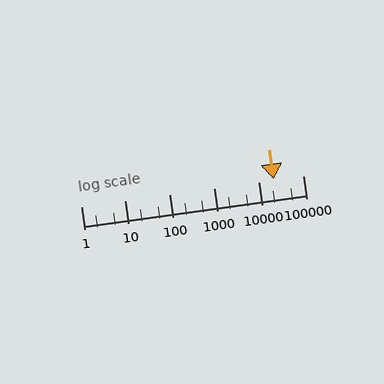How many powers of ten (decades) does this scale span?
The scale spans 5 decades, from 1 to 100000.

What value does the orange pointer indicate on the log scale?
The pointer indicates approximately 22000.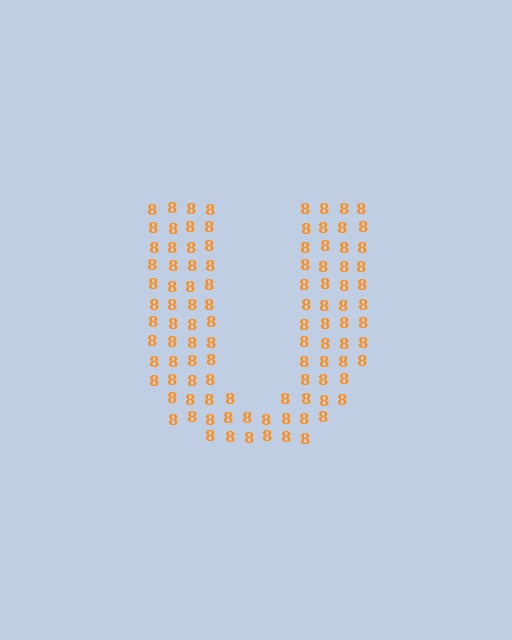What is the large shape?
The large shape is the letter U.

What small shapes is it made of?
It is made of small digit 8's.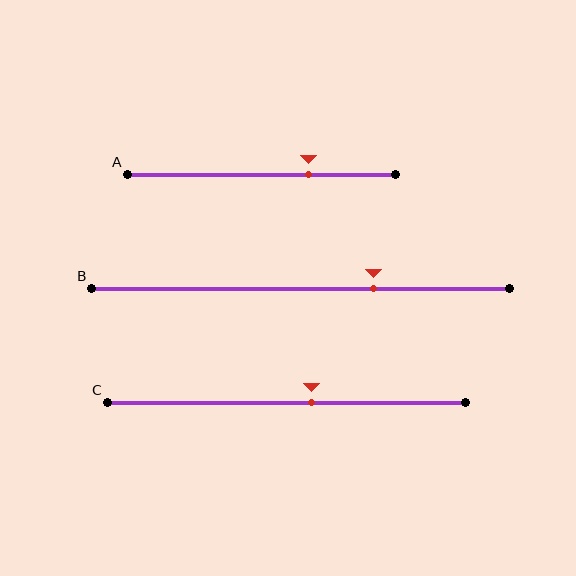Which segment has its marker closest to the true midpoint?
Segment C has its marker closest to the true midpoint.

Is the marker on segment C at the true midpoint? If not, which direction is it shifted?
No, the marker on segment C is shifted to the right by about 7% of the segment length.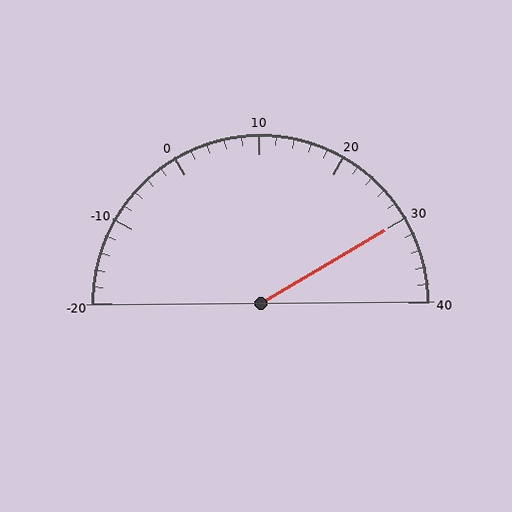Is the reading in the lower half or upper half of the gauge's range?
The reading is in the upper half of the range (-20 to 40).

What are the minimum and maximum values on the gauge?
The gauge ranges from -20 to 40.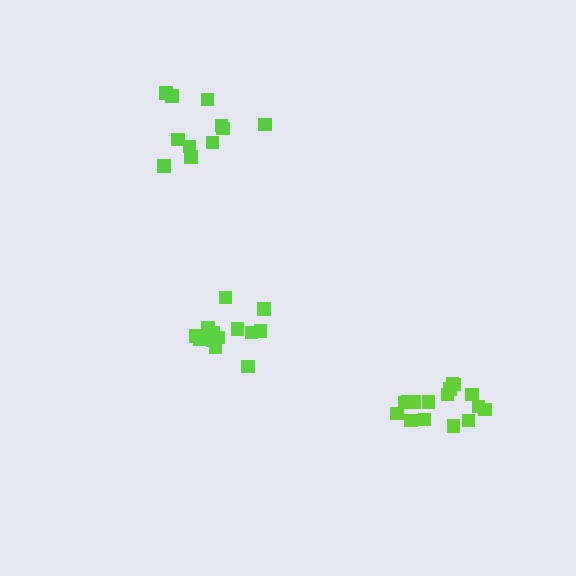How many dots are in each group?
Group 1: 11 dots, Group 2: 13 dots, Group 3: 16 dots (40 total).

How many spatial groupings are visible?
There are 3 spatial groupings.